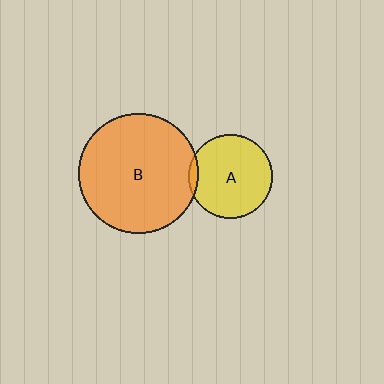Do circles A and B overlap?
Yes.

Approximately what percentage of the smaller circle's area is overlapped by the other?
Approximately 5%.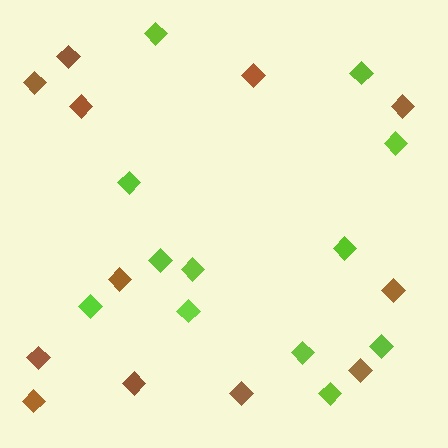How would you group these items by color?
There are 2 groups: one group of lime diamonds (12) and one group of brown diamonds (12).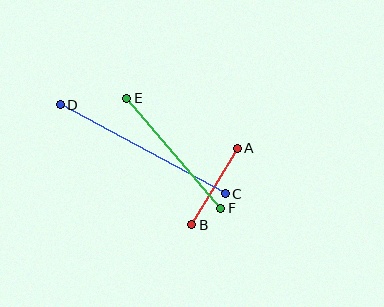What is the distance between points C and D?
The distance is approximately 188 pixels.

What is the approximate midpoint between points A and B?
The midpoint is at approximately (215, 187) pixels.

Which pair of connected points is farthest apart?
Points C and D are farthest apart.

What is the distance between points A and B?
The distance is approximately 89 pixels.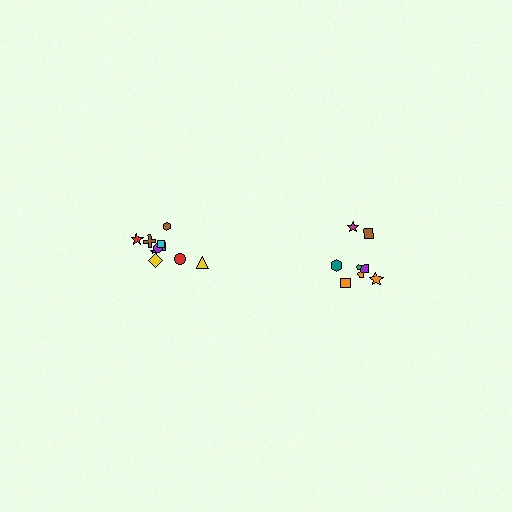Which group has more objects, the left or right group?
The left group.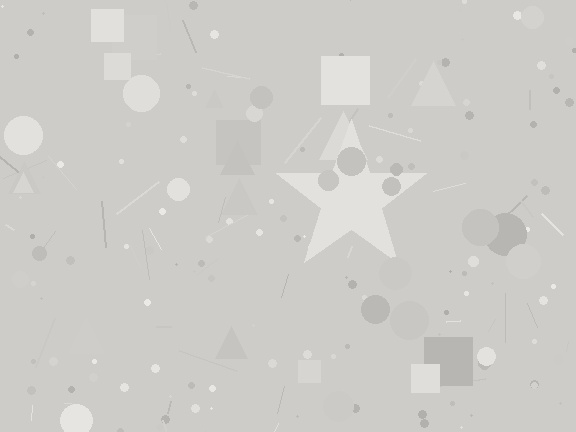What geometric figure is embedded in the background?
A star is embedded in the background.